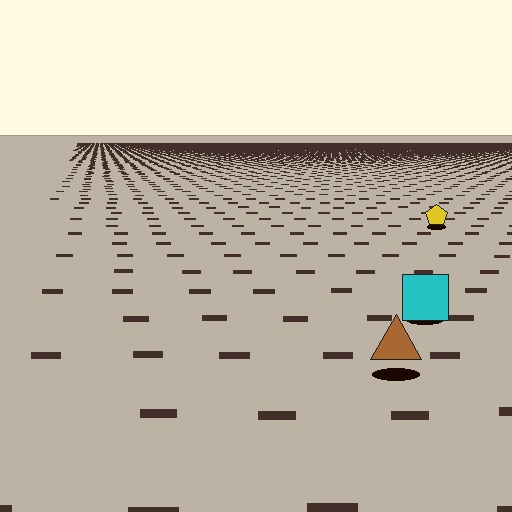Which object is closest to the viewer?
The brown triangle is closest. The texture marks near it are larger and more spread out.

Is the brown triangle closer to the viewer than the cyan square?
Yes. The brown triangle is closer — you can tell from the texture gradient: the ground texture is coarser near it.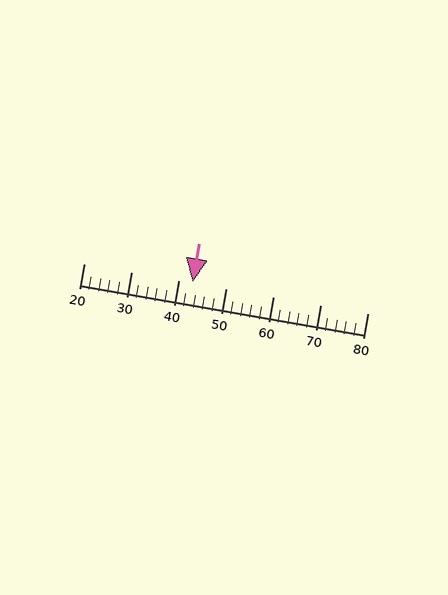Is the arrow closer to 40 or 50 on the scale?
The arrow is closer to 40.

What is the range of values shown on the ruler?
The ruler shows values from 20 to 80.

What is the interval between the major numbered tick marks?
The major tick marks are spaced 10 units apart.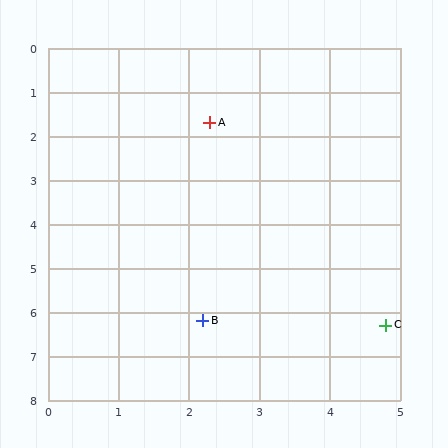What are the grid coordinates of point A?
Point A is at approximately (2.3, 1.7).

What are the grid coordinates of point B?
Point B is at approximately (2.2, 6.2).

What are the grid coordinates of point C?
Point C is at approximately (4.8, 6.3).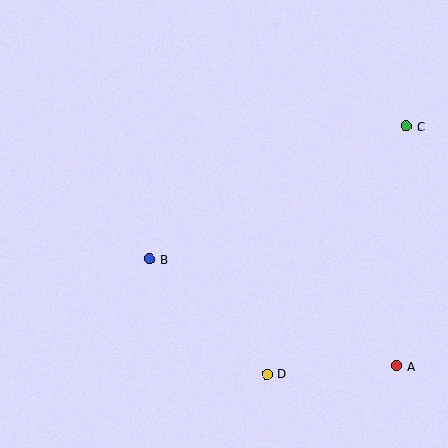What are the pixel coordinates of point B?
Point B is at (150, 259).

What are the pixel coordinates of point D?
Point D is at (267, 374).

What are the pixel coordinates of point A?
Point A is at (397, 366).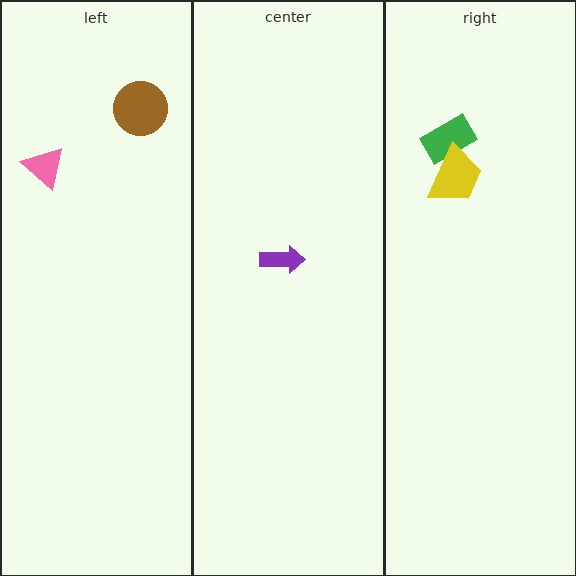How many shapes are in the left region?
2.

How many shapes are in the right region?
2.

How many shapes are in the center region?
1.